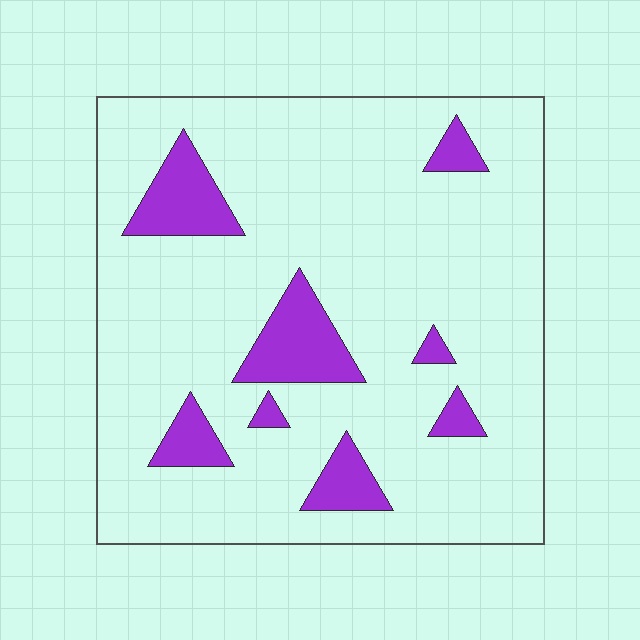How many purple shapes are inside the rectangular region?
8.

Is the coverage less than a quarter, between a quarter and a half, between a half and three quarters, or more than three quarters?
Less than a quarter.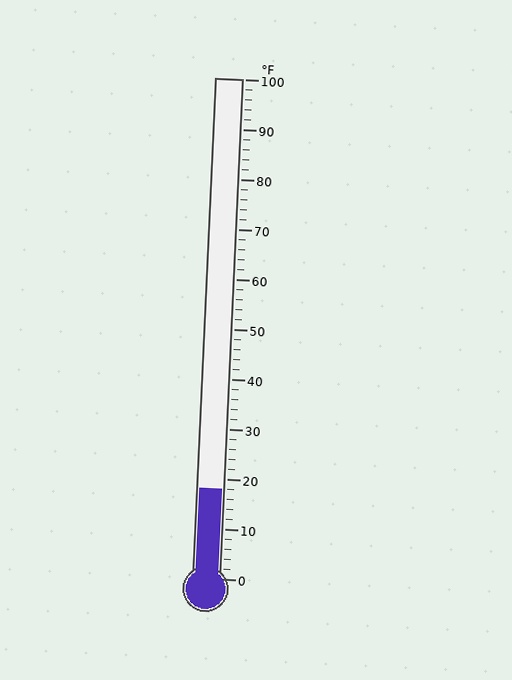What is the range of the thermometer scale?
The thermometer scale ranges from 0°F to 100°F.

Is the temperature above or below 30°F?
The temperature is below 30°F.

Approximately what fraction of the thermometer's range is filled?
The thermometer is filled to approximately 20% of its range.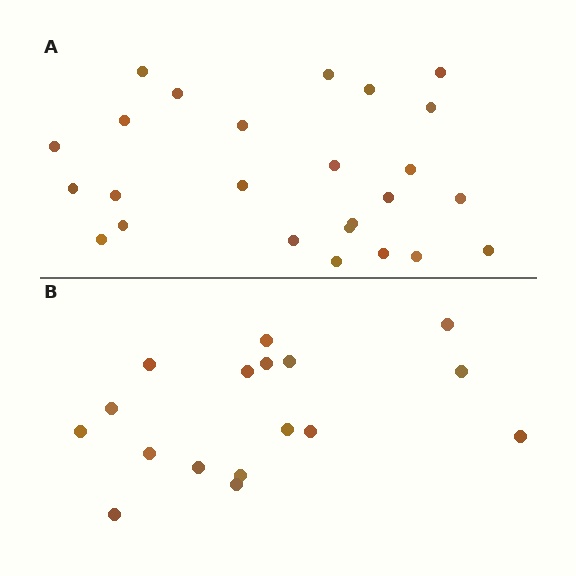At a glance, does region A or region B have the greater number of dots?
Region A (the top region) has more dots.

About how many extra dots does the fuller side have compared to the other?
Region A has roughly 8 or so more dots than region B.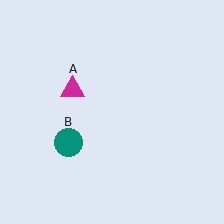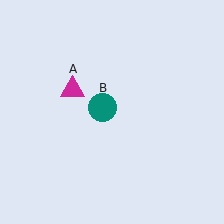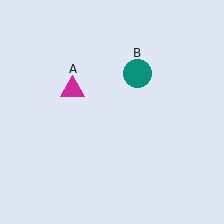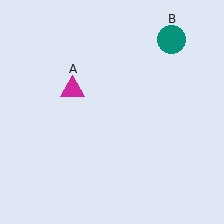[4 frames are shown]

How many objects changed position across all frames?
1 object changed position: teal circle (object B).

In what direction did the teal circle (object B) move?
The teal circle (object B) moved up and to the right.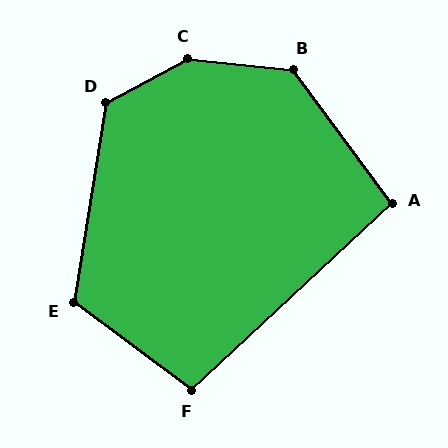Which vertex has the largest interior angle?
C, at approximately 146 degrees.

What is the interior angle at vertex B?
Approximately 132 degrees (obtuse).